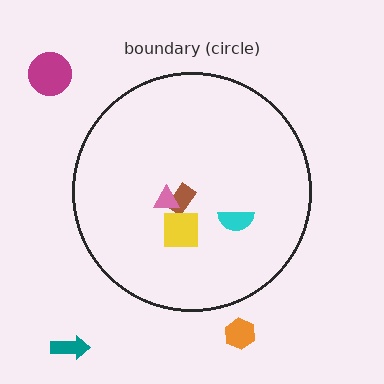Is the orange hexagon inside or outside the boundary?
Outside.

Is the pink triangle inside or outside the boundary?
Inside.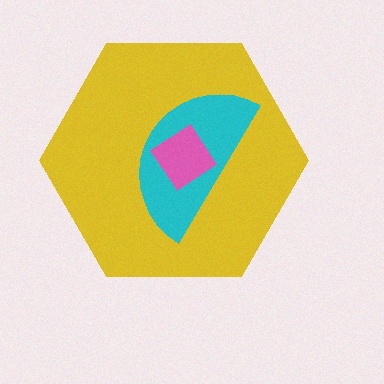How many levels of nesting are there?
3.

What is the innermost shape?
The pink diamond.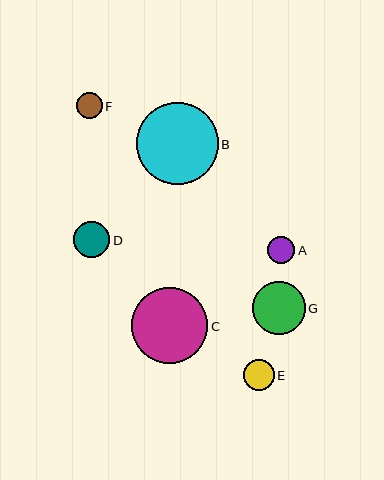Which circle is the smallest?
Circle F is the smallest with a size of approximately 26 pixels.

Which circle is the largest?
Circle B is the largest with a size of approximately 82 pixels.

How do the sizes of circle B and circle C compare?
Circle B and circle C are approximately the same size.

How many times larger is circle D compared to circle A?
Circle D is approximately 1.3 times the size of circle A.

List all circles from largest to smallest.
From largest to smallest: B, C, G, D, E, A, F.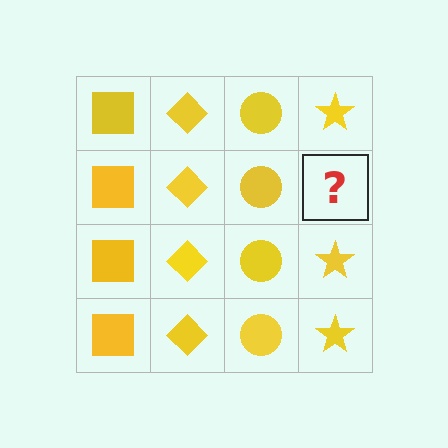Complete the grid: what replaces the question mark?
The question mark should be replaced with a yellow star.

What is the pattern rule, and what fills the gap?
The rule is that each column has a consistent shape. The gap should be filled with a yellow star.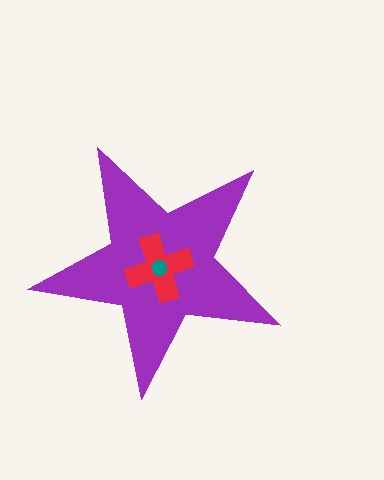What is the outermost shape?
The purple star.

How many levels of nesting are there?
3.